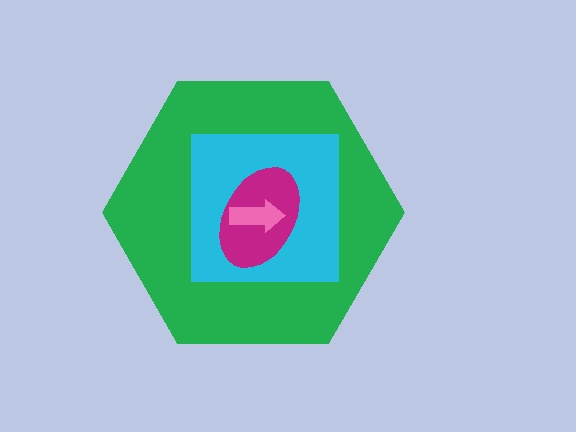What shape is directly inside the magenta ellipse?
The pink arrow.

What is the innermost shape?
The pink arrow.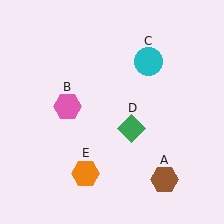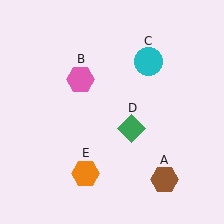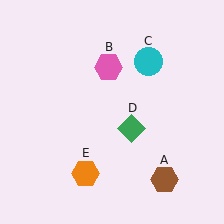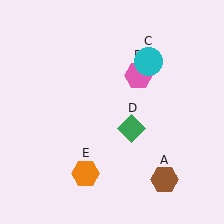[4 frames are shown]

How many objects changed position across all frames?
1 object changed position: pink hexagon (object B).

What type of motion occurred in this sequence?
The pink hexagon (object B) rotated clockwise around the center of the scene.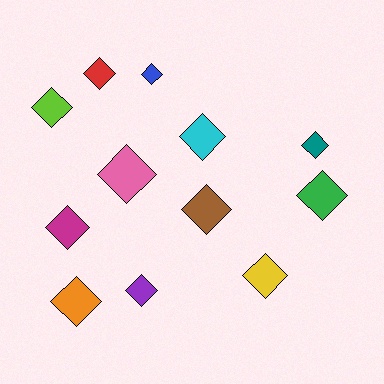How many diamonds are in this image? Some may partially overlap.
There are 12 diamonds.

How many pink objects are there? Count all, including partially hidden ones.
There is 1 pink object.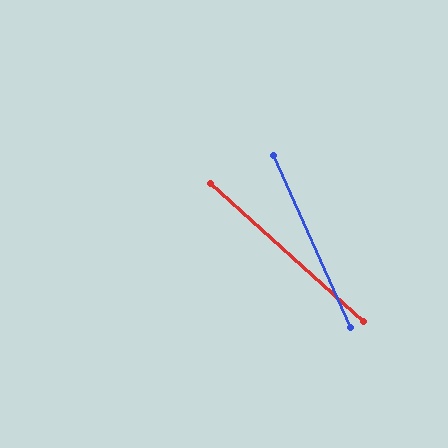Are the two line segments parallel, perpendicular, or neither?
Neither parallel nor perpendicular — they differ by about 24°.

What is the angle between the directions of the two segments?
Approximately 24 degrees.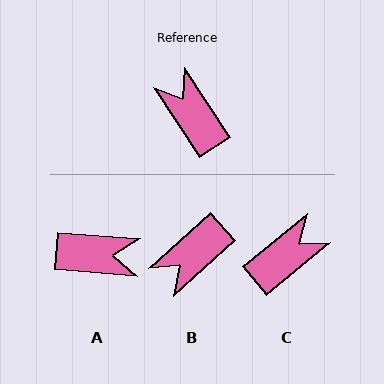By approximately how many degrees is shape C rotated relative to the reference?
Approximately 84 degrees clockwise.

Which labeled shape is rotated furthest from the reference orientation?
A, about 128 degrees away.